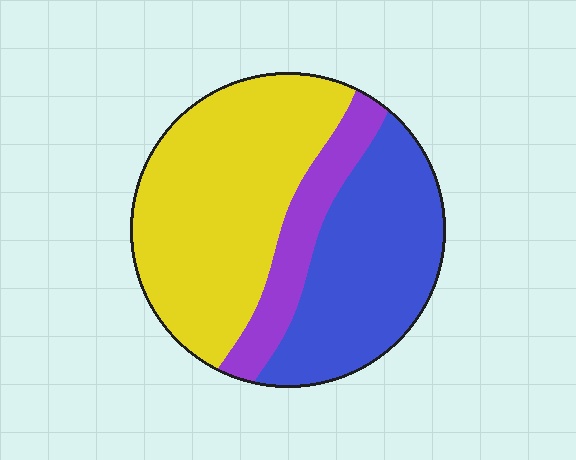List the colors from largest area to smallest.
From largest to smallest: yellow, blue, purple.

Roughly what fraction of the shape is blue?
Blue takes up about three eighths (3/8) of the shape.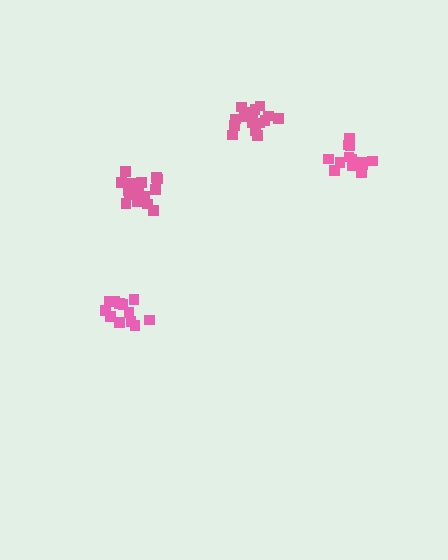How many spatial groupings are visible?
There are 4 spatial groupings.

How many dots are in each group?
Group 1: 13 dots, Group 2: 17 dots, Group 3: 17 dots, Group 4: 12 dots (59 total).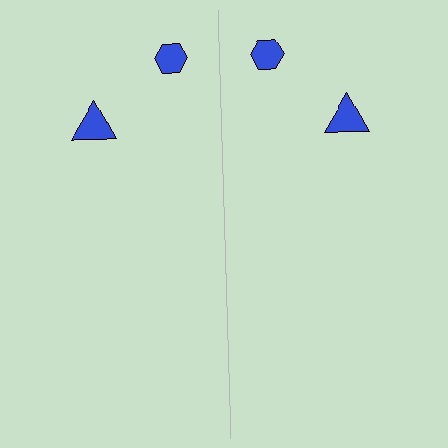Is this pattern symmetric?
Yes, this pattern has bilateral (reflection) symmetry.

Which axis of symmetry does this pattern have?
The pattern has a vertical axis of symmetry running through the center of the image.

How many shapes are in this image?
There are 4 shapes in this image.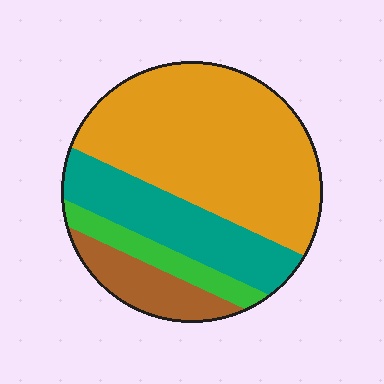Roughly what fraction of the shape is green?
Green covers 9% of the shape.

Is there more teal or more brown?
Teal.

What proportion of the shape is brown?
Brown takes up about one eighth (1/8) of the shape.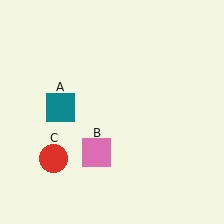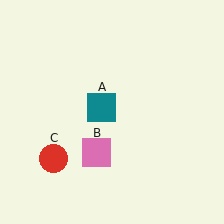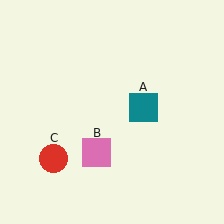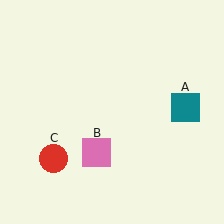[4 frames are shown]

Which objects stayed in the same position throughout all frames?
Pink square (object B) and red circle (object C) remained stationary.